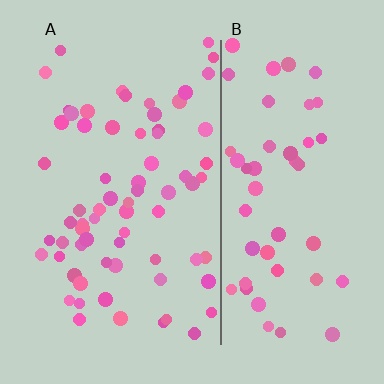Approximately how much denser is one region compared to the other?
Approximately 1.3× — region A over region B.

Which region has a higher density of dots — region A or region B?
A (the left).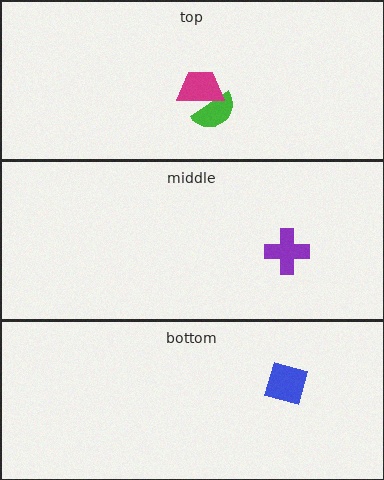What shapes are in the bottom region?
The blue diamond.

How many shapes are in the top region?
2.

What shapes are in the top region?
The green semicircle, the magenta trapezoid.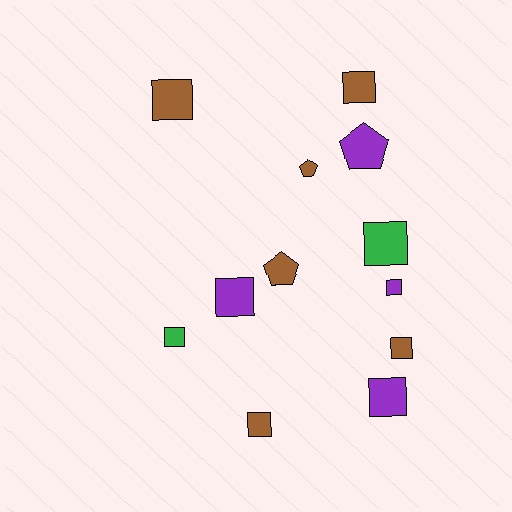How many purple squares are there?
There are 3 purple squares.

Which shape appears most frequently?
Square, with 9 objects.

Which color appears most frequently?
Brown, with 6 objects.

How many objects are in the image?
There are 12 objects.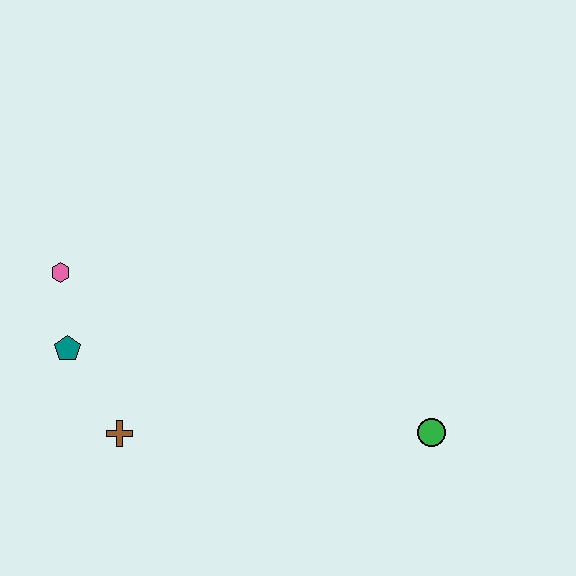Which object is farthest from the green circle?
The pink hexagon is farthest from the green circle.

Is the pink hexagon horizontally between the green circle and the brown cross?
No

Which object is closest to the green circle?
The brown cross is closest to the green circle.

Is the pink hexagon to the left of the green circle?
Yes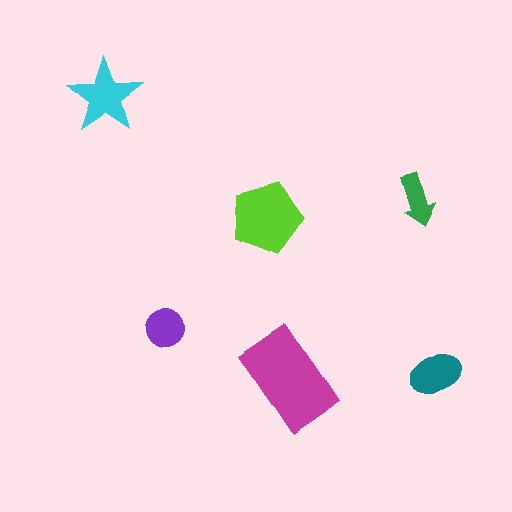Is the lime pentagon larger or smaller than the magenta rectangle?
Smaller.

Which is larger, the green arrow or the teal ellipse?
The teal ellipse.